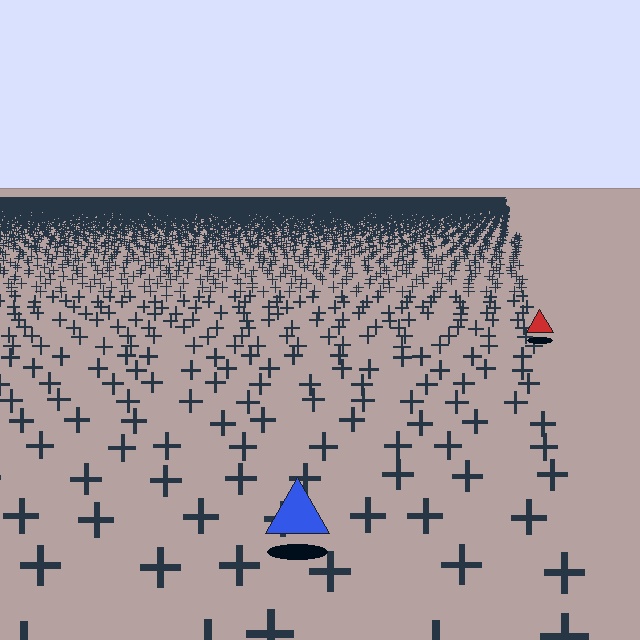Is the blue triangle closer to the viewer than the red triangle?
Yes. The blue triangle is closer — you can tell from the texture gradient: the ground texture is coarser near it.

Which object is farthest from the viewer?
The red triangle is farthest from the viewer. It appears smaller and the ground texture around it is denser.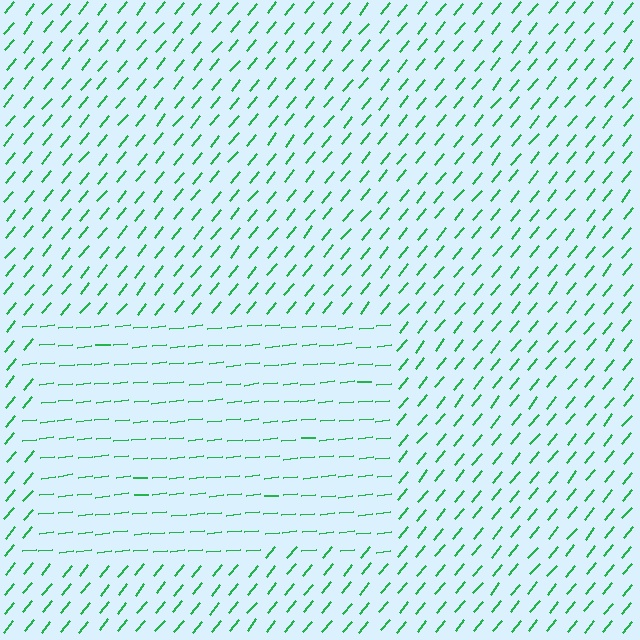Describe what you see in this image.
The image is filled with small green line segments. A rectangle region in the image has lines oriented differently from the surrounding lines, creating a visible texture boundary.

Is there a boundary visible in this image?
Yes, there is a texture boundary formed by a change in line orientation.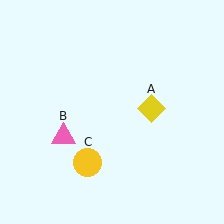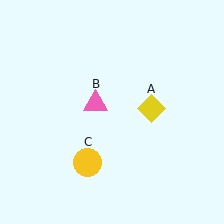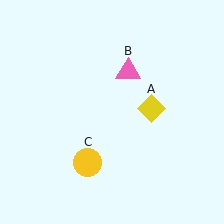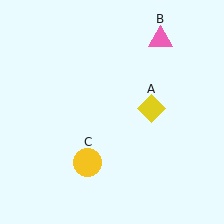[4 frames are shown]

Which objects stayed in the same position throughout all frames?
Yellow diamond (object A) and yellow circle (object C) remained stationary.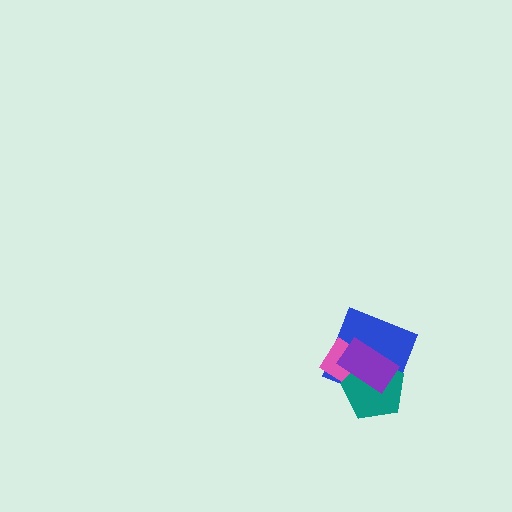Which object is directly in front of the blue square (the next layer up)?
The pink diamond is directly in front of the blue square.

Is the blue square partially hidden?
Yes, it is partially covered by another shape.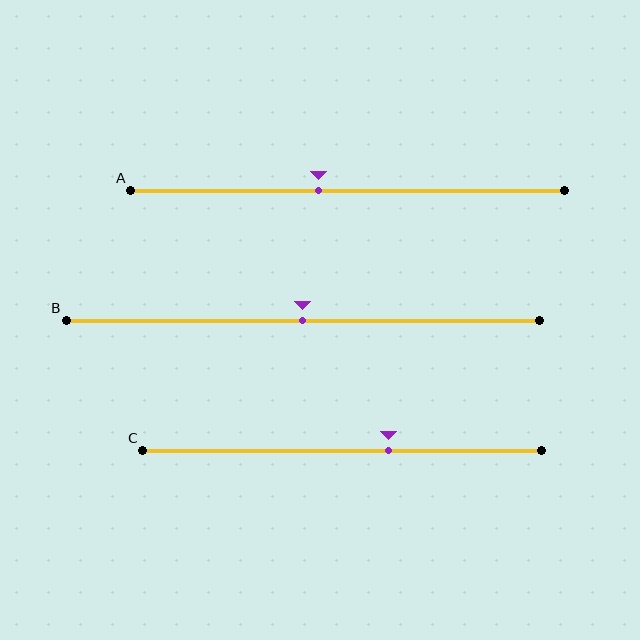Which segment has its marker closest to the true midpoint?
Segment B has its marker closest to the true midpoint.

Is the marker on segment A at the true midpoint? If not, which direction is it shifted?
No, the marker on segment A is shifted to the left by about 7% of the segment length.